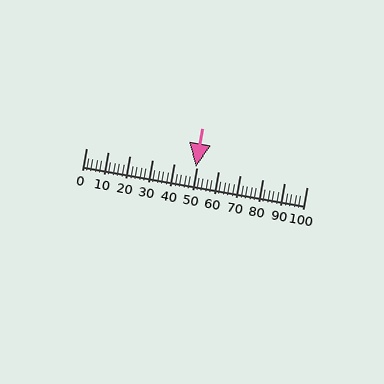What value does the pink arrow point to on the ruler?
The pink arrow points to approximately 50.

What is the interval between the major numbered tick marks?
The major tick marks are spaced 10 units apart.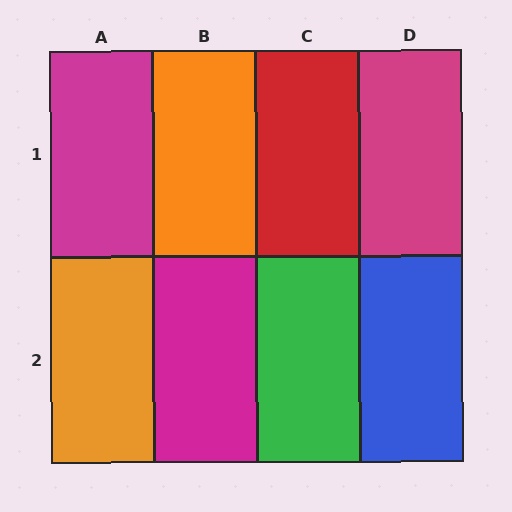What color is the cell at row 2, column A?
Orange.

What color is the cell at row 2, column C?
Green.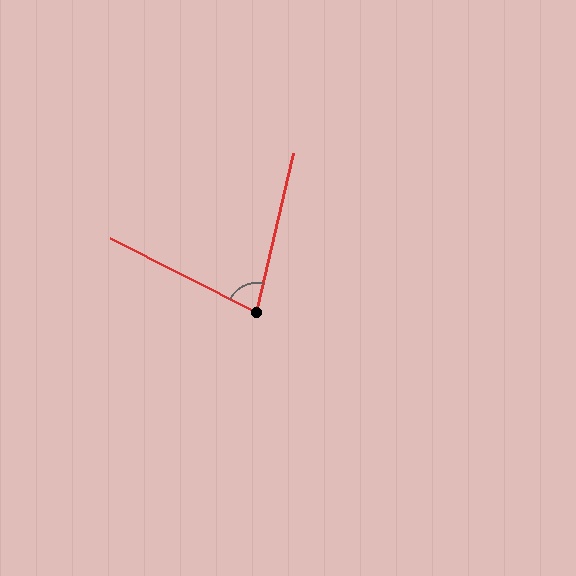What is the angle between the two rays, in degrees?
Approximately 76 degrees.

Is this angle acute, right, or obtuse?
It is acute.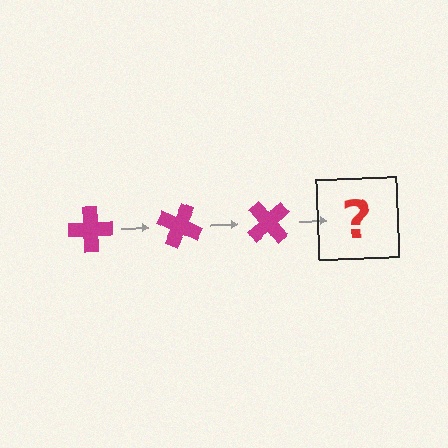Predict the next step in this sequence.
The next step is a magenta cross rotated 75 degrees.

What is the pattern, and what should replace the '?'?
The pattern is that the cross rotates 25 degrees each step. The '?' should be a magenta cross rotated 75 degrees.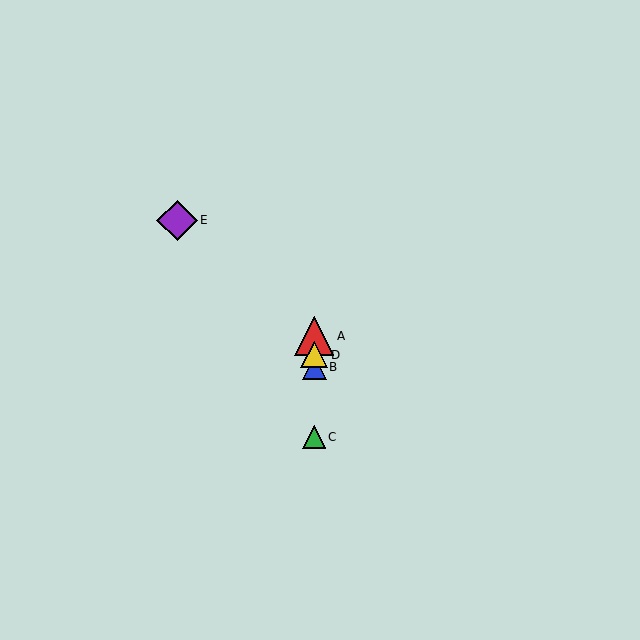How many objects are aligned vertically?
4 objects (A, B, C, D) are aligned vertically.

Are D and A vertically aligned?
Yes, both are at x≈314.